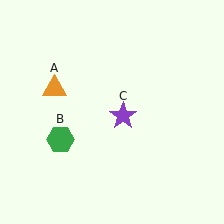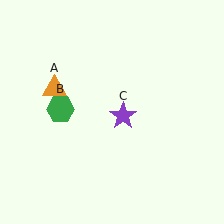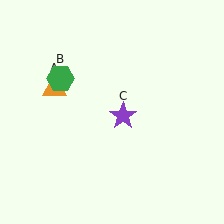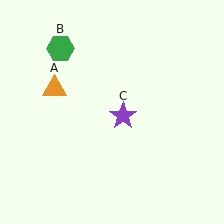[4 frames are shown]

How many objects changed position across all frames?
1 object changed position: green hexagon (object B).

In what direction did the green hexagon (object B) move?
The green hexagon (object B) moved up.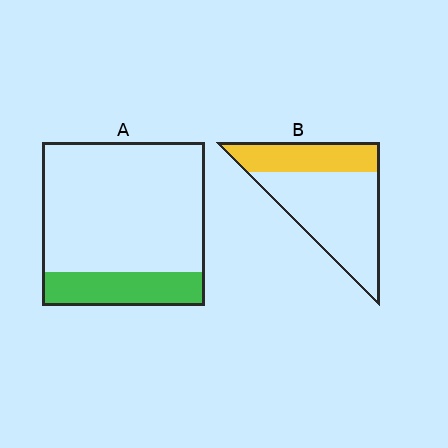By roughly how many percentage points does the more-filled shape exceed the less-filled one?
By roughly 10 percentage points (B over A).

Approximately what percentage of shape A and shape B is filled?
A is approximately 20% and B is approximately 35%.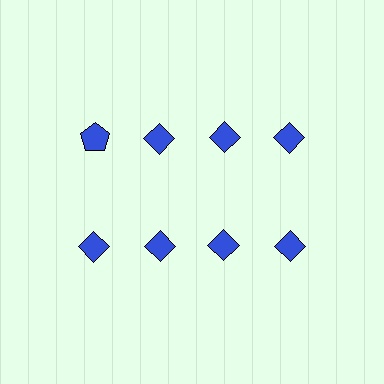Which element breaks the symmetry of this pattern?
The blue pentagon in the top row, leftmost column breaks the symmetry. All other shapes are blue diamonds.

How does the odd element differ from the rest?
It has a different shape: pentagon instead of diamond.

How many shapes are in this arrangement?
There are 8 shapes arranged in a grid pattern.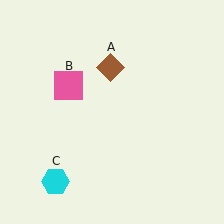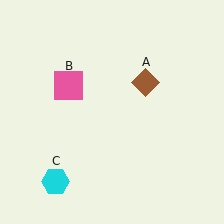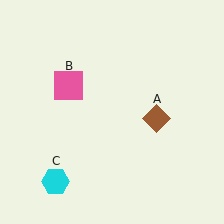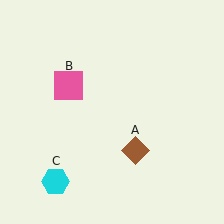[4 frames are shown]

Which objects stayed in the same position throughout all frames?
Pink square (object B) and cyan hexagon (object C) remained stationary.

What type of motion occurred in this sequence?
The brown diamond (object A) rotated clockwise around the center of the scene.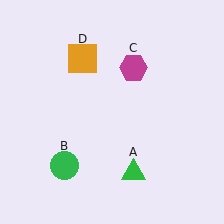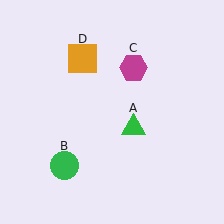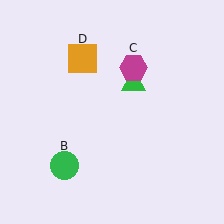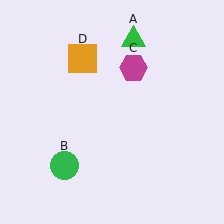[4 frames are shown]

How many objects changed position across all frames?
1 object changed position: green triangle (object A).